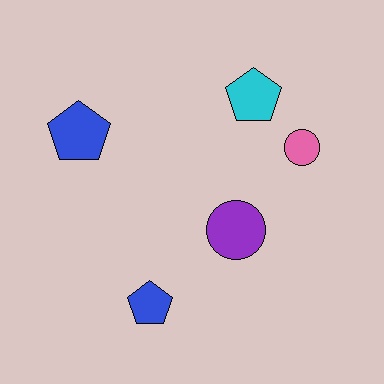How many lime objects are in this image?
There are no lime objects.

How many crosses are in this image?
There are no crosses.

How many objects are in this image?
There are 5 objects.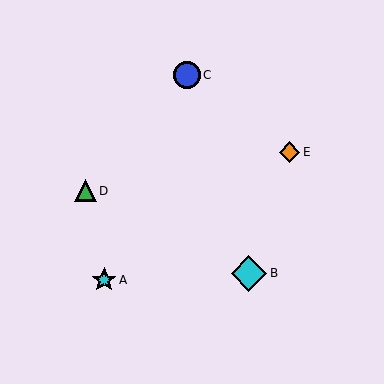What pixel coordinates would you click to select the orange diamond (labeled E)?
Click at (290, 152) to select the orange diamond E.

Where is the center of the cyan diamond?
The center of the cyan diamond is at (249, 273).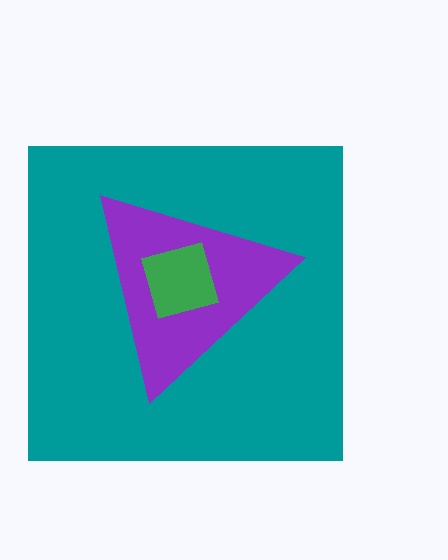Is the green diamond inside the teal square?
Yes.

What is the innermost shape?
The green diamond.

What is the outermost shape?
The teal square.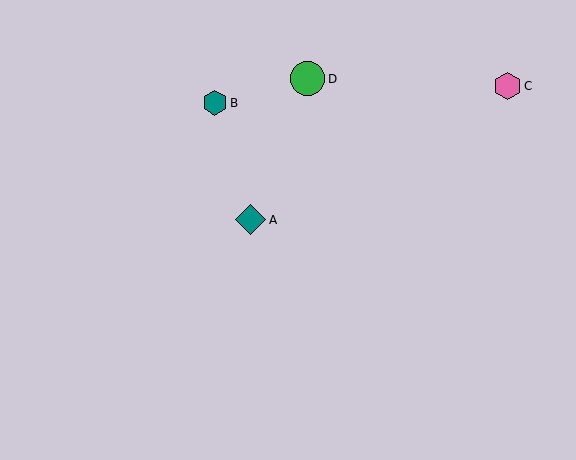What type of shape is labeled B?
Shape B is a teal hexagon.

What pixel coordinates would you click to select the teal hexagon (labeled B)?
Click at (215, 103) to select the teal hexagon B.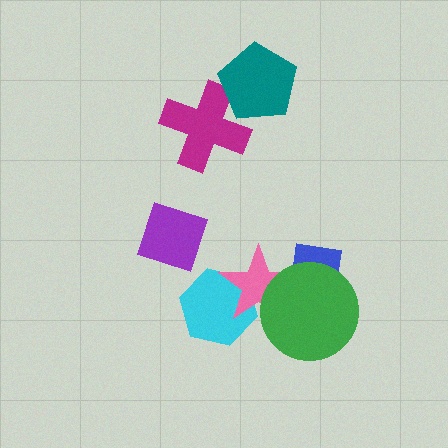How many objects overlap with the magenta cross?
1 object overlaps with the magenta cross.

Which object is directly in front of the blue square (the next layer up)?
The pink star is directly in front of the blue square.